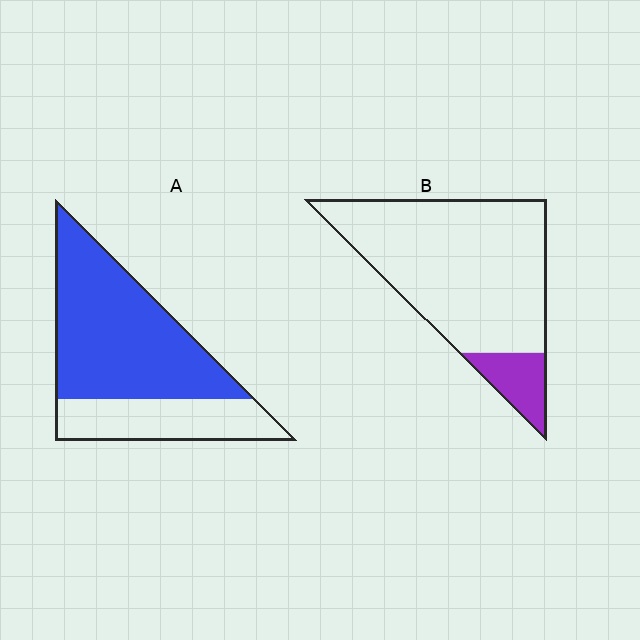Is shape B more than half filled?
No.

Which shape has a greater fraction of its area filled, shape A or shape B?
Shape A.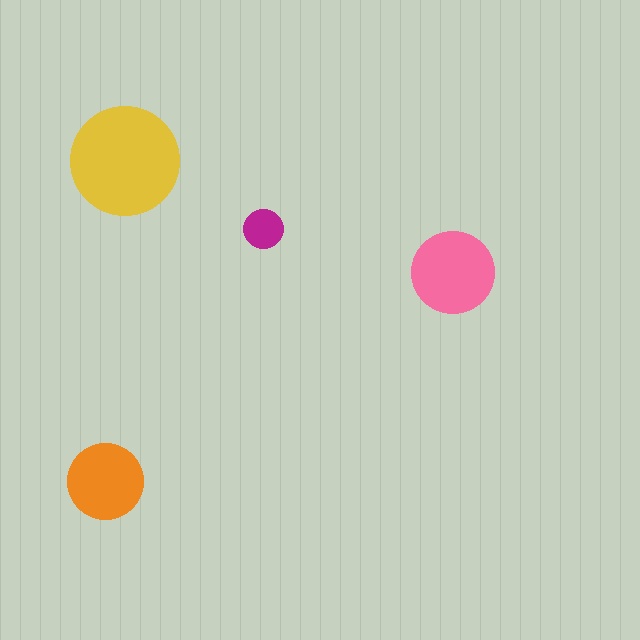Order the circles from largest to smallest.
the yellow one, the pink one, the orange one, the magenta one.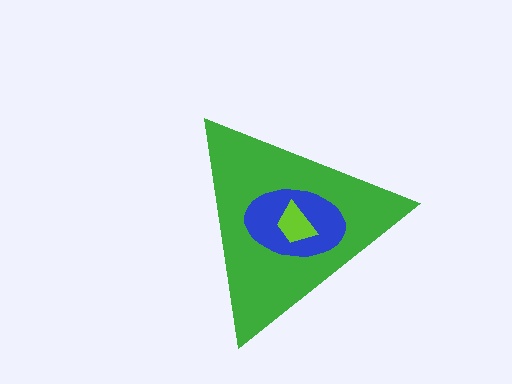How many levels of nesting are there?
3.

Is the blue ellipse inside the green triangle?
Yes.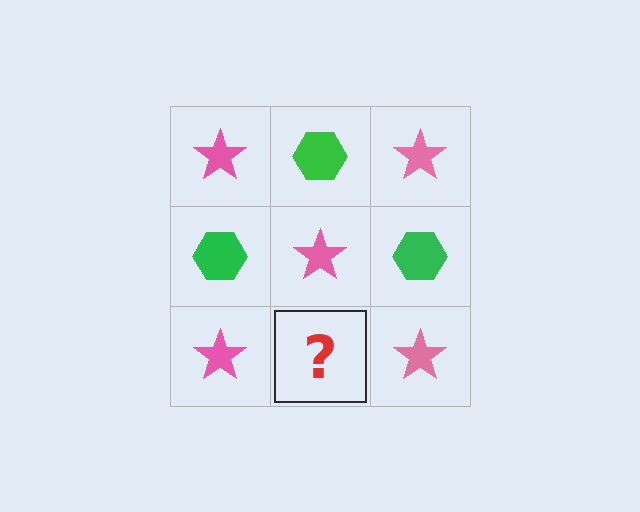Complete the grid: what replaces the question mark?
The question mark should be replaced with a green hexagon.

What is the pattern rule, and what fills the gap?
The rule is that it alternates pink star and green hexagon in a checkerboard pattern. The gap should be filled with a green hexagon.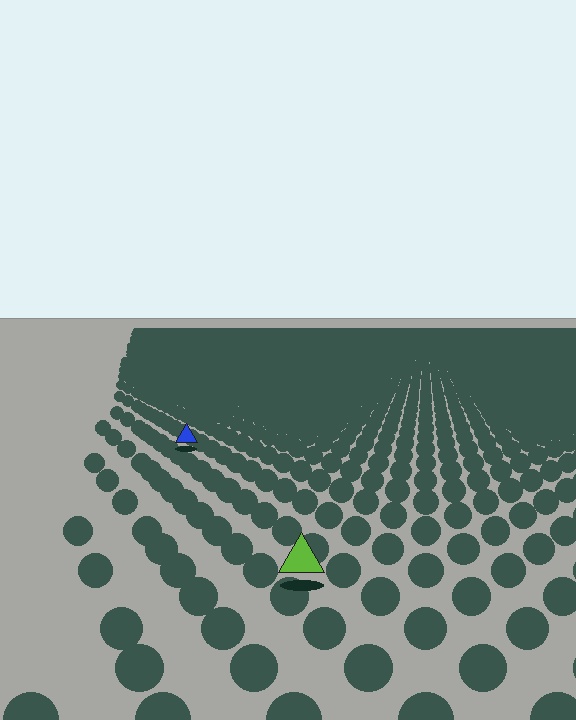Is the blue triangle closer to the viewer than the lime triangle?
No. The lime triangle is closer — you can tell from the texture gradient: the ground texture is coarser near it.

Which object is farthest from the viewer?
The blue triangle is farthest from the viewer. It appears smaller and the ground texture around it is denser.